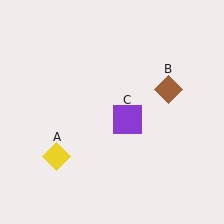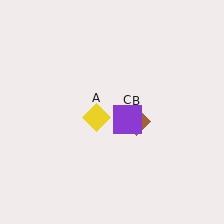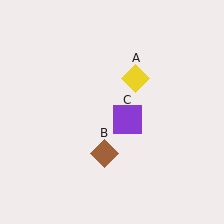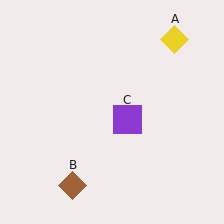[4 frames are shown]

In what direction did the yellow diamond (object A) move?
The yellow diamond (object A) moved up and to the right.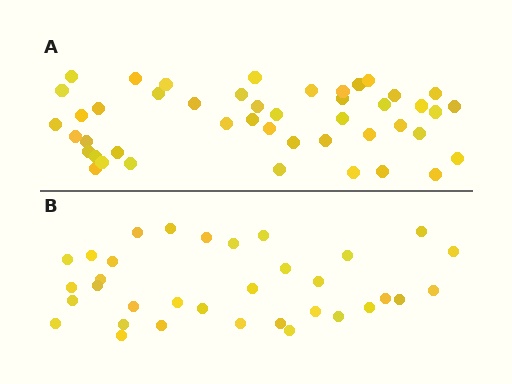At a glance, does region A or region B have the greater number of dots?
Region A (the top region) has more dots.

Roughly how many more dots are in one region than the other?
Region A has roughly 12 or so more dots than region B.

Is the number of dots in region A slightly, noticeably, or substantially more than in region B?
Region A has noticeably more, but not dramatically so. The ratio is roughly 1.4 to 1.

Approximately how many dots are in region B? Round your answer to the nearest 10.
About 30 dots. (The exact count is 34, which rounds to 30.)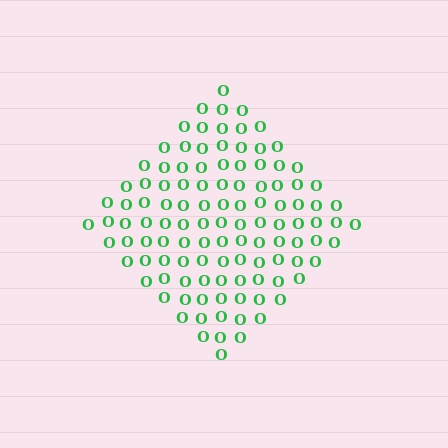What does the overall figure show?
The overall figure shows a diamond.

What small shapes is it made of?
It is made of small letter O's.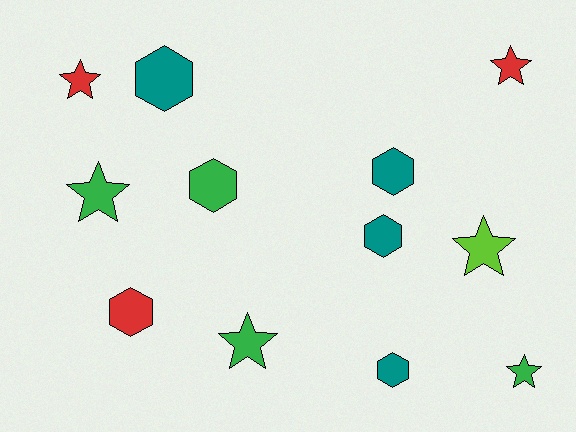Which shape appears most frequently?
Star, with 6 objects.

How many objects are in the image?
There are 12 objects.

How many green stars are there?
There are 3 green stars.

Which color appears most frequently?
Teal, with 4 objects.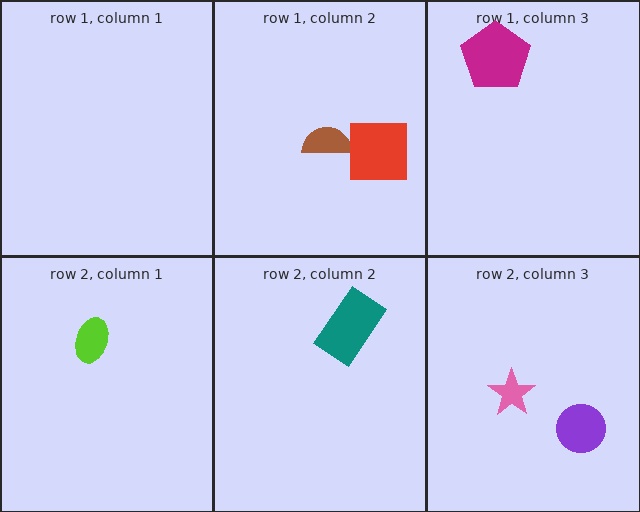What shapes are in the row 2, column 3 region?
The pink star, the purple circle.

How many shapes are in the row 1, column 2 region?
2.